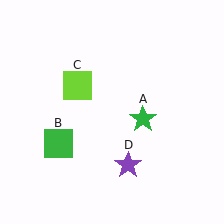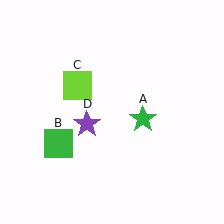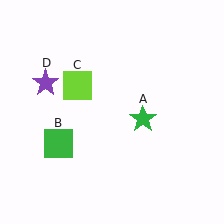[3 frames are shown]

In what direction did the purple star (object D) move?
The purple star (object D) moved up and to the left.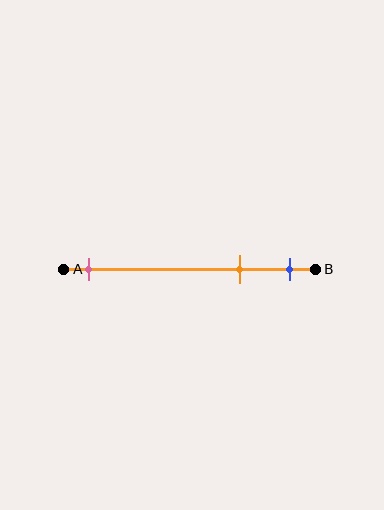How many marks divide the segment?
There are 3 marks dividing the segment.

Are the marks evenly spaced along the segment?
No, the marks are not evenly spaced.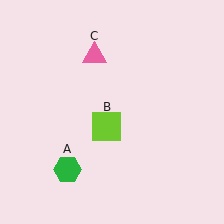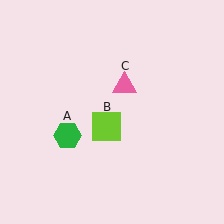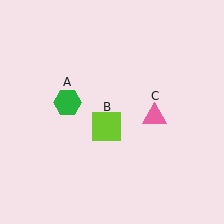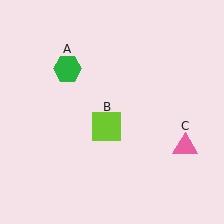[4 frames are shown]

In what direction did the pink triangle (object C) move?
The pink triangle (object C) moved down and to the right.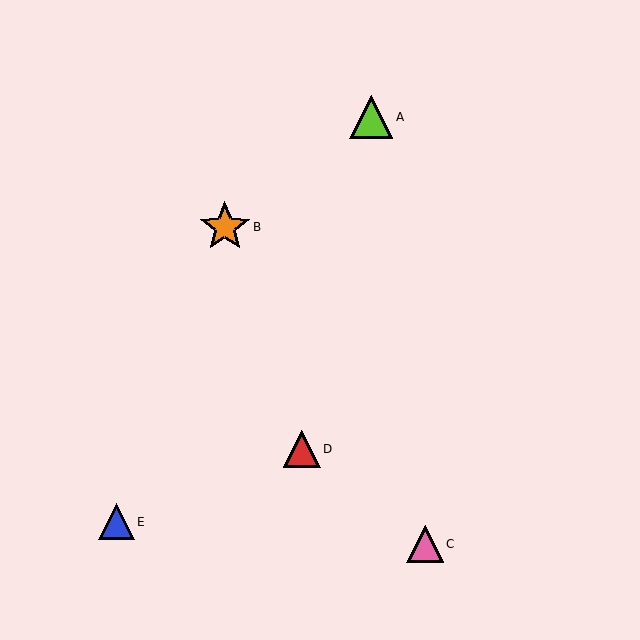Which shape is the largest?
The orange star (labeled B) is the largest.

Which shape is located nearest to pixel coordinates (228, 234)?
The orange star (labeled B) at (225, 227) is nearest to that location.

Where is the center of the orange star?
The center of the orange star is at (225, 227).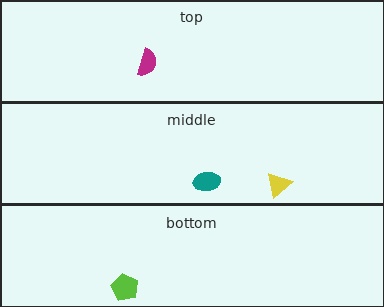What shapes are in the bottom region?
The lime pentagon.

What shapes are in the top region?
The magenta semicircle.